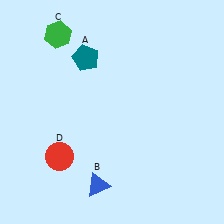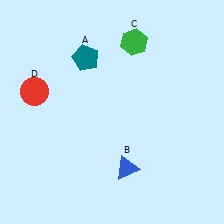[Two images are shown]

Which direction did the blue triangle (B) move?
The blue triangle (B) moved right.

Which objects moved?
The objects that moved are: the blue triangle (B), the green hexagon (C), the red circle (D).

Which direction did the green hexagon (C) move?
The green hexagon (C) moved right.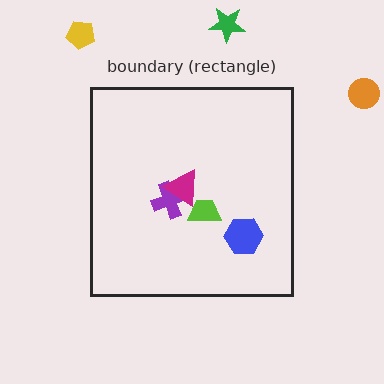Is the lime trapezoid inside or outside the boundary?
Inside.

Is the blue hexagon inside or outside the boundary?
Inside.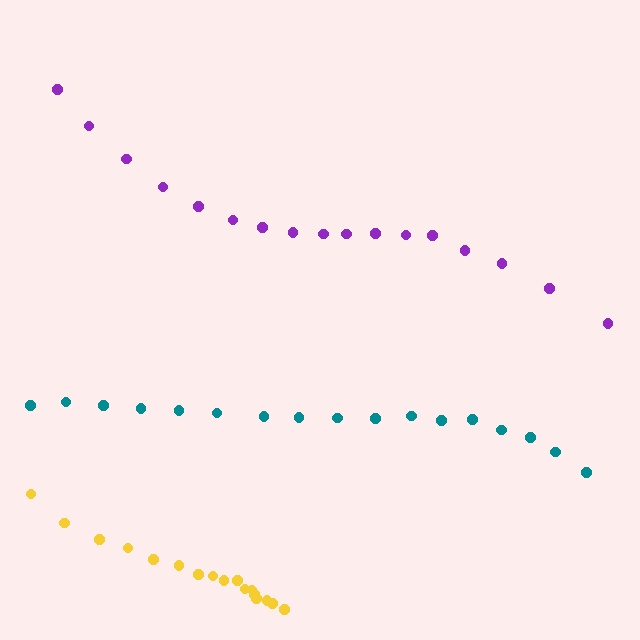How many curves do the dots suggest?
There are 3 distinct paths.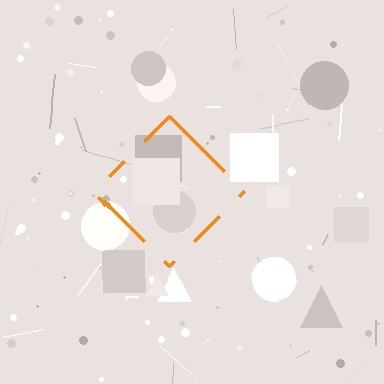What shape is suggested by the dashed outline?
The dashed outline suggests a diamond.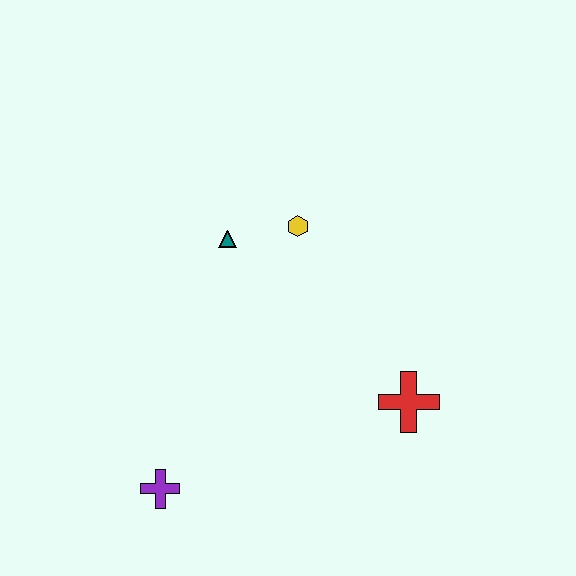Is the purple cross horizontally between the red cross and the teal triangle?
No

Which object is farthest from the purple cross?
The yellow hexagon is farthest from the purple cross.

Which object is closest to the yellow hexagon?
The teal triangle is closest to the yellow hexagon.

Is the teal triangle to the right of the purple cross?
Yes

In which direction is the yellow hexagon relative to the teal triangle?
The yellow hexagon is to the right of the teal triangle.